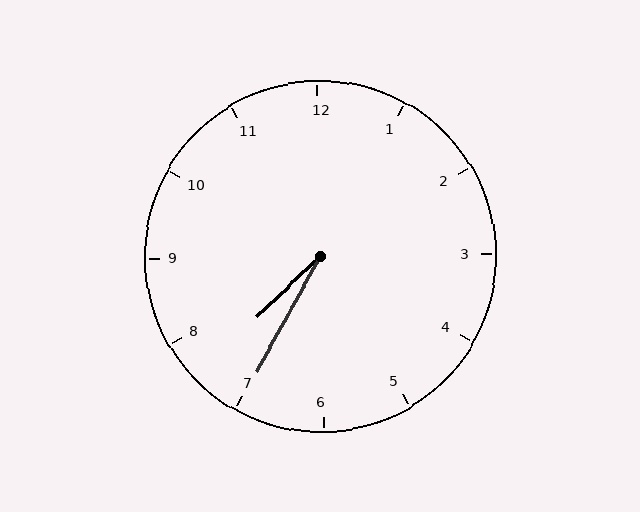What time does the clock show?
7:35.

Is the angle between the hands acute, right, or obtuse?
It is acute.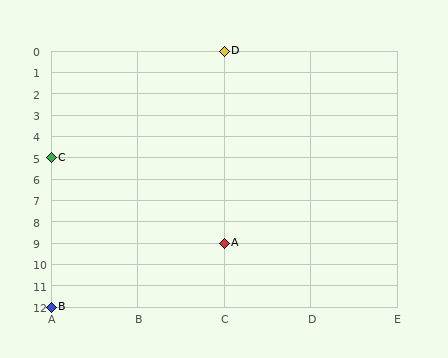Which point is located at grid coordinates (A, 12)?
Point B is at (A, 12).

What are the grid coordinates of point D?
Point D is at grid coordinates (C, 0).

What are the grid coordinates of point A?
Point A is at grid coordinates (C, 9).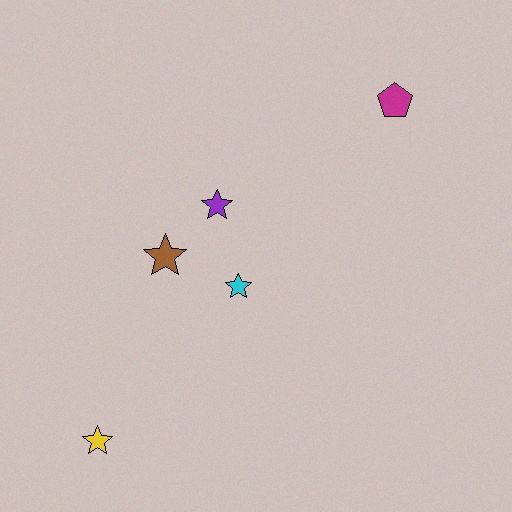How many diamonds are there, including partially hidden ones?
There are no diamonds.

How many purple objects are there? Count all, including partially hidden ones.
There is 1 purple object.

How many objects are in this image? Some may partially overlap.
There are 5 objects.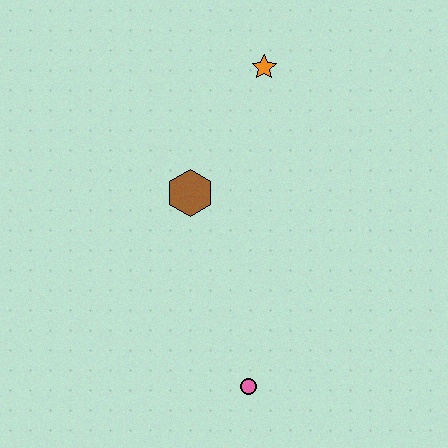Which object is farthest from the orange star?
The pink circle is farthest from the orange star.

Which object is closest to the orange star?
The brown hexagon is closest to the orange star.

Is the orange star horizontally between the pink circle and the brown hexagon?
No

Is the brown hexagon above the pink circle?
Yes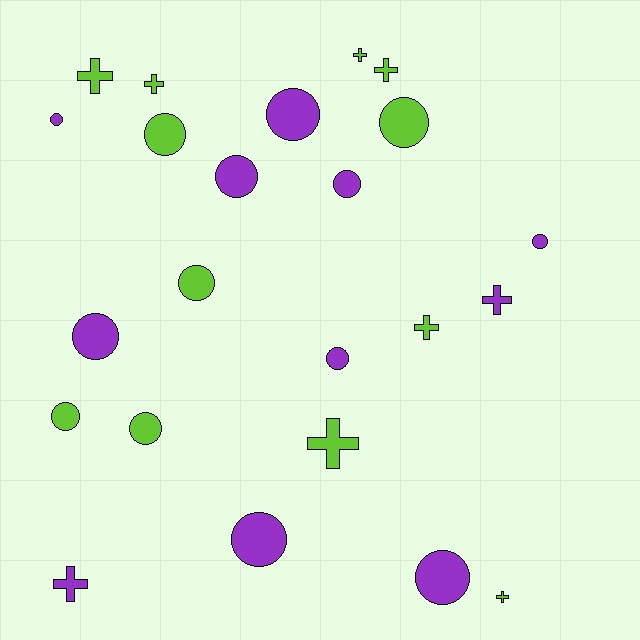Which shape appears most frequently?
Circle, with 14 objects.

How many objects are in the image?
There are 23 objects.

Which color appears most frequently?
Lime, with 12 objects.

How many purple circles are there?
There are 9 purple circles.